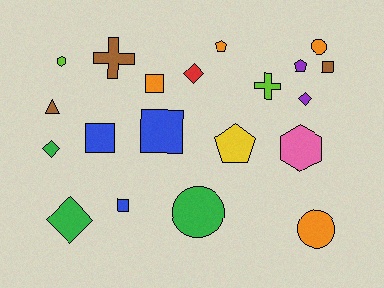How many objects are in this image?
There are 20 objects.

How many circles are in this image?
There are 3 circles.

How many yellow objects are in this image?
There is 1 yellow object.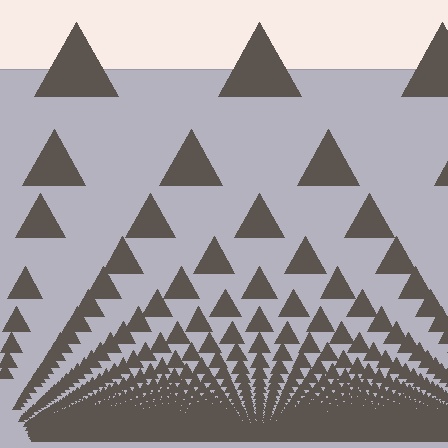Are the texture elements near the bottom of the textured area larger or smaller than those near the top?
Smaller. The gradient is inverted — elements near the bottom are smaller and denser.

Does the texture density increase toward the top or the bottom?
Density increases toward the bottom.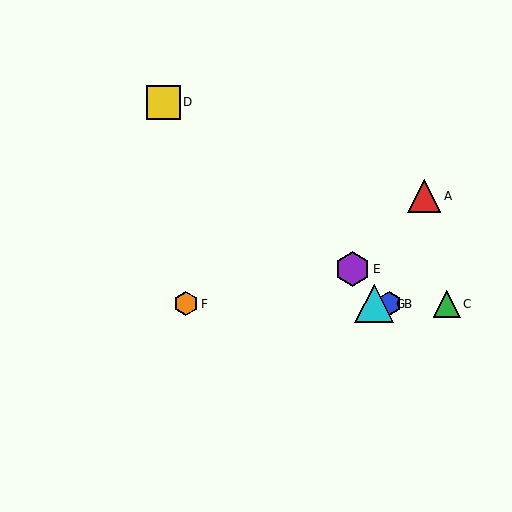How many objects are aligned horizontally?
4 objects (B, C, F, G) are aligned horizontally.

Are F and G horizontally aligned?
Yes, both are at y≈304.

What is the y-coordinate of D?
Object D is at y≈102.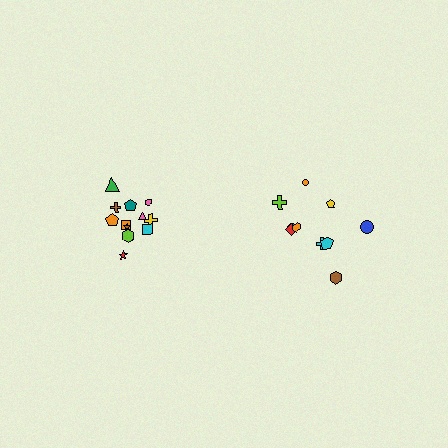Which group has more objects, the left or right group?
The left group.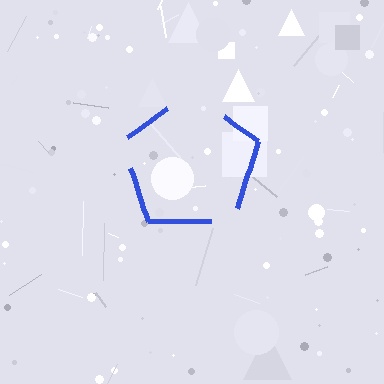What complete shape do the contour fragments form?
The contour fragments form a pentagon.